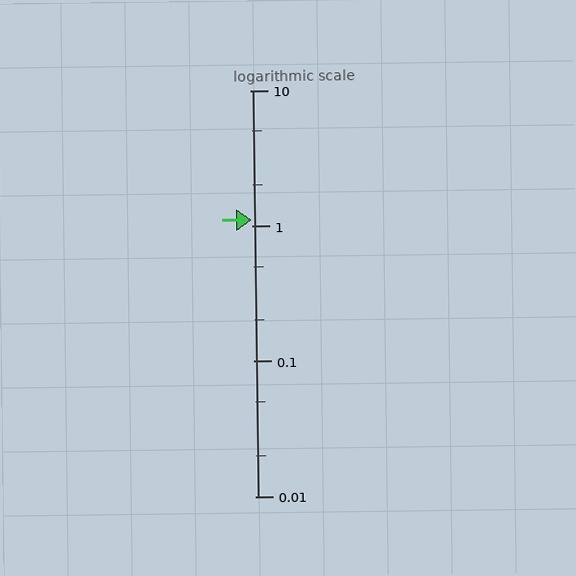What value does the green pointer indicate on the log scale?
The pointer indicates approximately 1.1.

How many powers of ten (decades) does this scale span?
The scale spans 3 decades, from 0.01 to 10.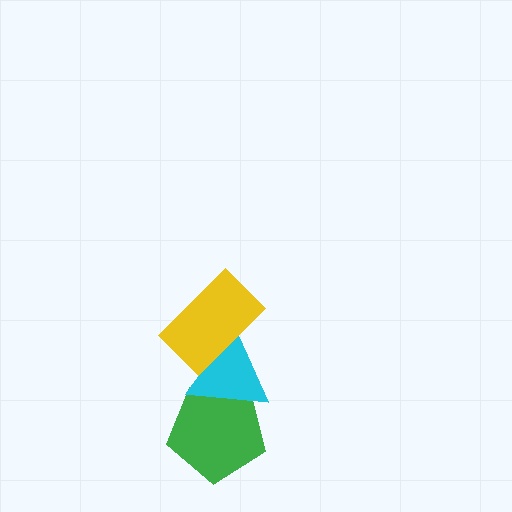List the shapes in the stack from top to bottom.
From top to bottom: the yellow rectangle, the cyan triangle, the green pentagon.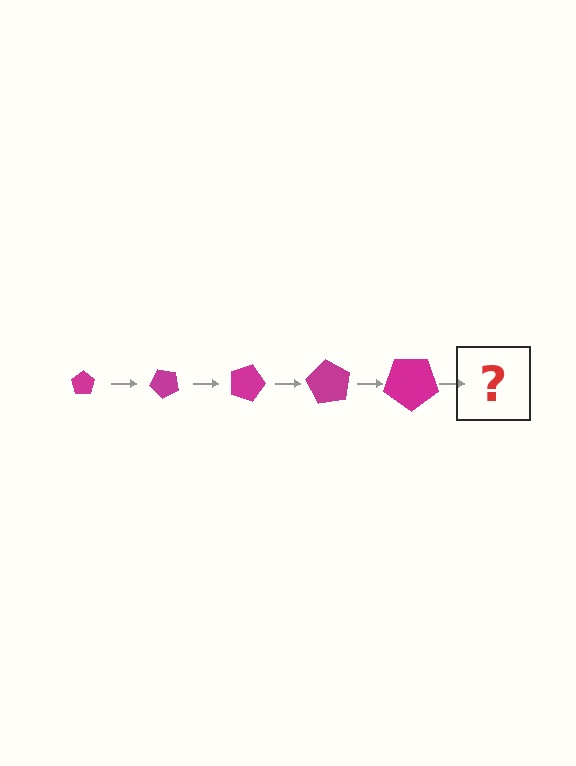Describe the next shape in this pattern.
It should be a pentagon, larger than the previous one and rotated 225 degrees from the start.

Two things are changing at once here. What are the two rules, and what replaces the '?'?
The two rules are that the pentagon grows larger each step and it rotates 45 degrees each step. The '?' should be a pentagon, larger than the previous one and rotated 225 degrees from the start.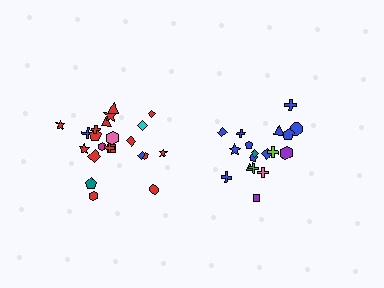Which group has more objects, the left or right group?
The left group.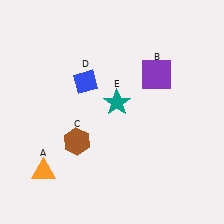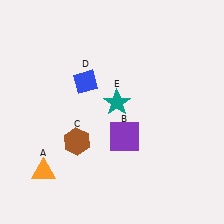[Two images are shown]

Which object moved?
The purple square (B) moved down.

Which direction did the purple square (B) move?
The purple square (B) moved down.